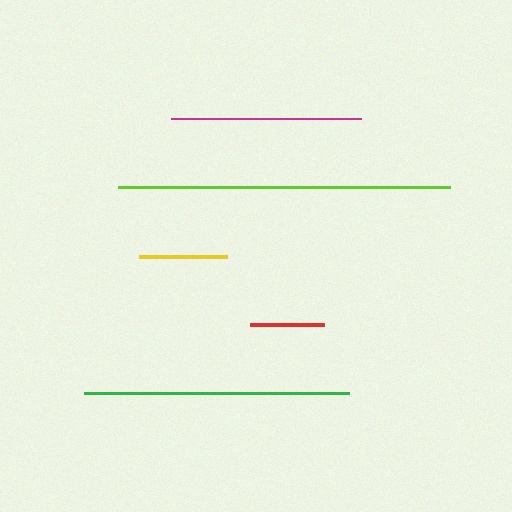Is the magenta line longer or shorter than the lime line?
The lime line is longer than the magenta line.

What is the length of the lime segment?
The lime segment is approximately 332 pixels long.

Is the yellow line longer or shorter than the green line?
The green line is longer than the yellow line.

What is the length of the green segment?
The green segment is approximately 265 pixels long.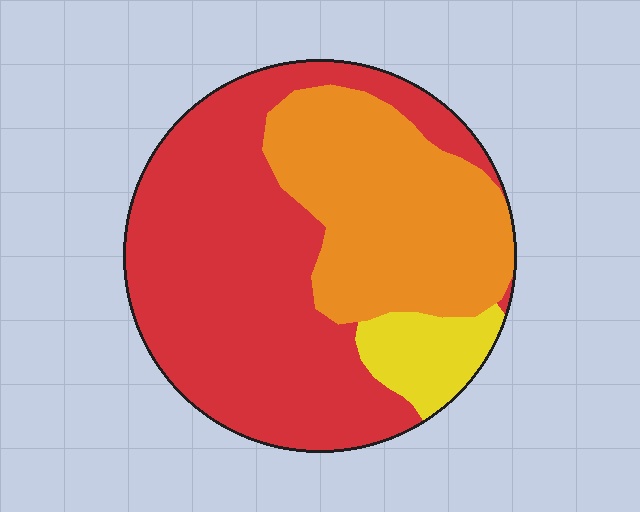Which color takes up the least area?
Yellow, at roughly 10%.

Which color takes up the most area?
Red, at roughly 55%.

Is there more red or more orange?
Red.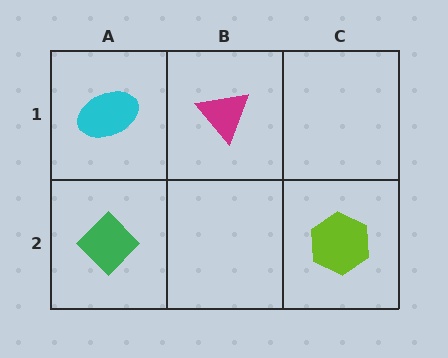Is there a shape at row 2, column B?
No, that cell is empty.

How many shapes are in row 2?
2 shapes.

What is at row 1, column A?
A cyan ellipse.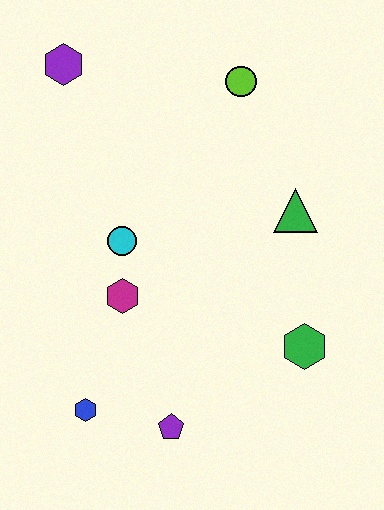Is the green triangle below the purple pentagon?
No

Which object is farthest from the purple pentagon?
The purple hexagon is farthest from the purple pentagon.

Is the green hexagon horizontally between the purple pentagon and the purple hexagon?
No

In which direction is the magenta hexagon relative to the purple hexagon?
The magenta hexagon is below the purple hexagon.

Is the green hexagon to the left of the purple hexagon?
No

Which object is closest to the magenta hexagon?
The cyan circle is closest to the magenta hexagon.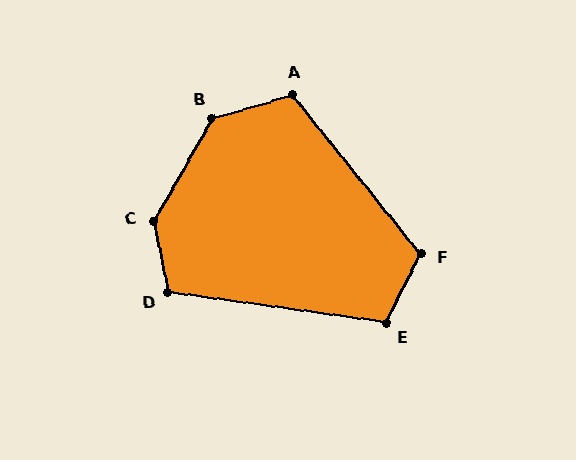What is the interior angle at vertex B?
Approximately 136 degrees (obtuse).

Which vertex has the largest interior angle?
C, at approximately 138 degrees.